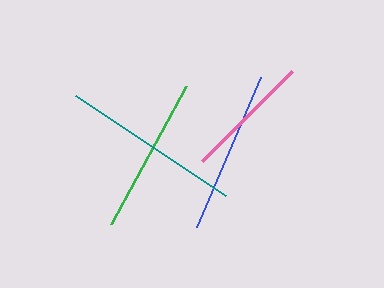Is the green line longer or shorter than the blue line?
The blue line is longer than the green line.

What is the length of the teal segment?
The teal segment is approximately 181 pixels long.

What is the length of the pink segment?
The pink segment is approximately 128 pixels long.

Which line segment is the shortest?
The pink line is the shortest at approximately 128 pixels.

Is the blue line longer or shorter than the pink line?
The blue line is longer than the pink line.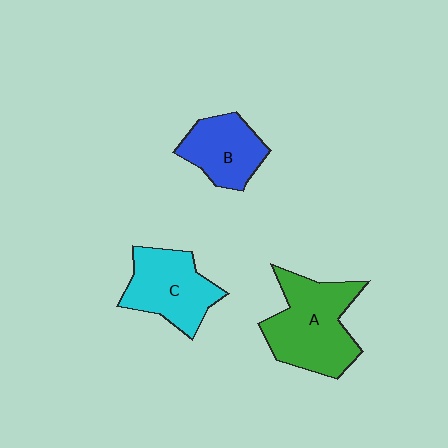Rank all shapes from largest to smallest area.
From largest to smallest: A (green), C (cyan), B (blue).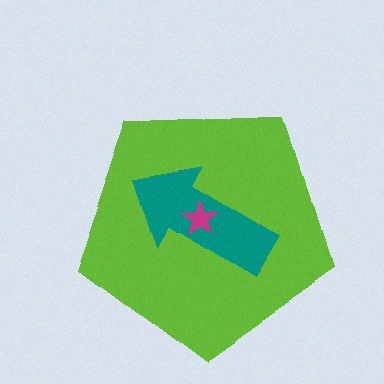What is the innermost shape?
The magenta star.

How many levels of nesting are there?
3.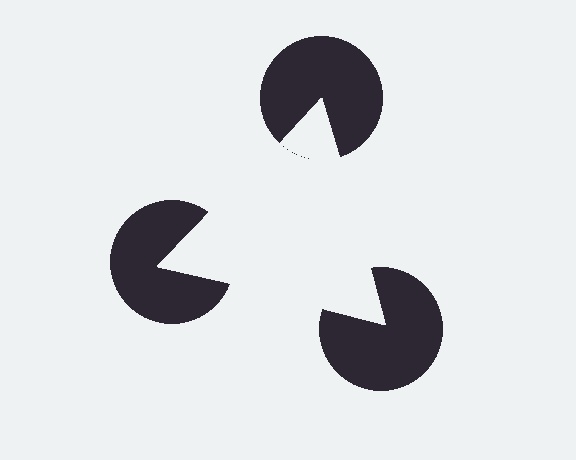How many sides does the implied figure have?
3 sides.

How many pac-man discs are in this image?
There are 3 — one at each vertex of the illusory triangle.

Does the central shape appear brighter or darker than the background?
It typically appears slightly brighter than the background, even though no actual brightness change is drawn.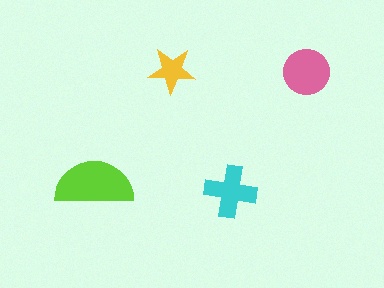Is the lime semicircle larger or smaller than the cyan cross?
Larger.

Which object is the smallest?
The yellow star.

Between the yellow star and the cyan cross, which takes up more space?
The cyan cross.